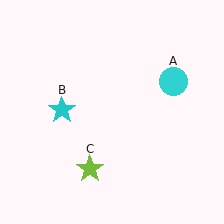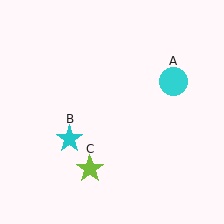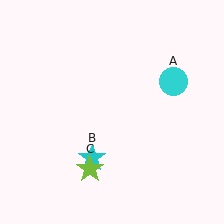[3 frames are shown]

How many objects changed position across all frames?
1 object changed position: cyan star (object B).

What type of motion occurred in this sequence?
The cyan star (object B) rotated counterclockwise around the center of the scene.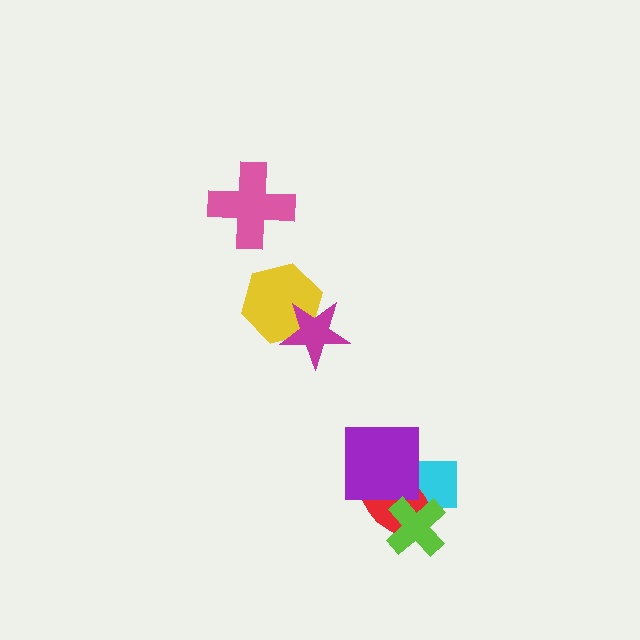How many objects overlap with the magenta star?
1 object overlaps with the magenta star.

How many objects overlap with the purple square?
2 objects overlap with the purple square.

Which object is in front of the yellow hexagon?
The magenta star is in front of the yellow hexagon.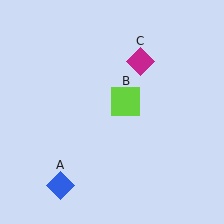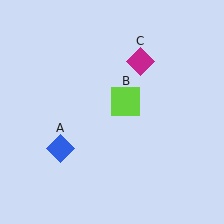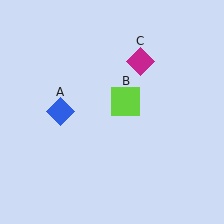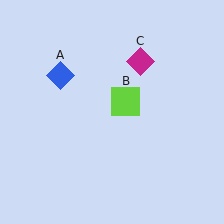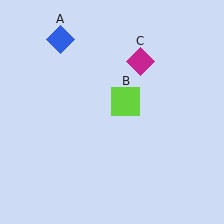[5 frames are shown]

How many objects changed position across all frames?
1 object changed position: blue diamond (object A).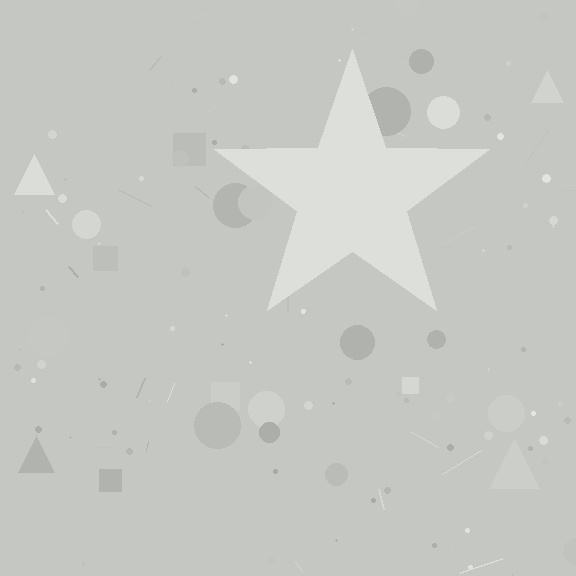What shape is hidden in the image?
A star is hidden in the image.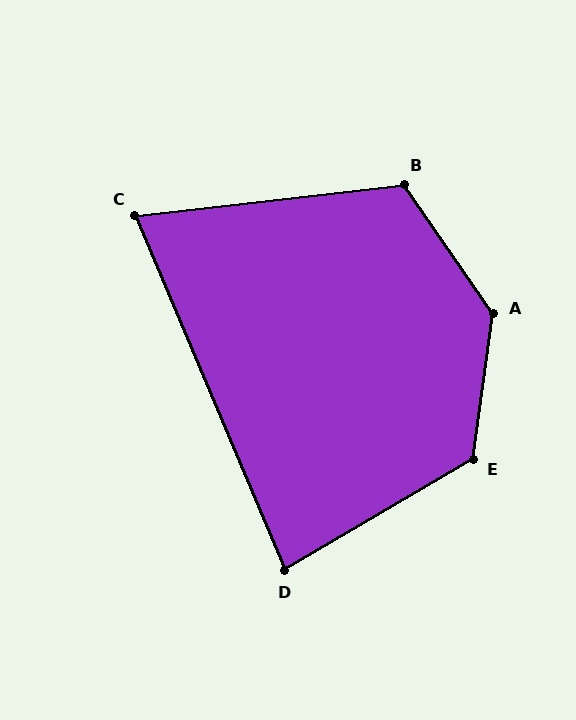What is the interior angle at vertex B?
Approximately 118 degrees (obtuse).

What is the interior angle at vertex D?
Approximately 82 degrees (acute).